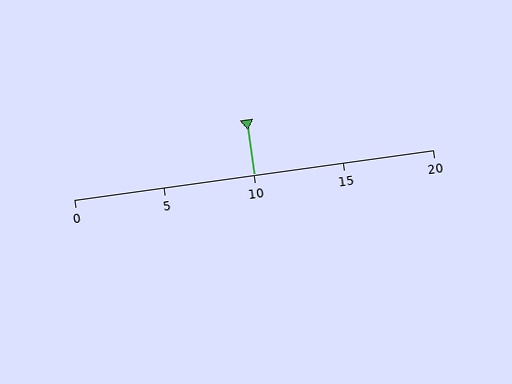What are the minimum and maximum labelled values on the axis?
The axis runs from 0 to 20.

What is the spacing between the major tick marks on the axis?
The major ticks are spaced 5 apart.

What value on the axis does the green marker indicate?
The marker indicates approximately 10.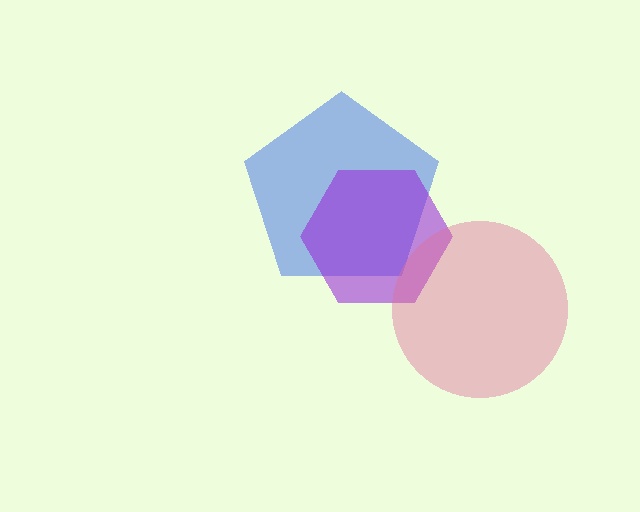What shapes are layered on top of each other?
The layered shapes are: a blue pentagon, a purple hexagon, a pink circle.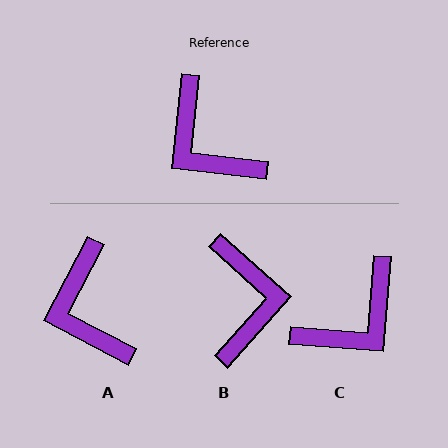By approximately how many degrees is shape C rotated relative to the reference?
Approximately 92 degrees counter-clockwise.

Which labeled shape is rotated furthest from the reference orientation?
B, about 144 degrees away.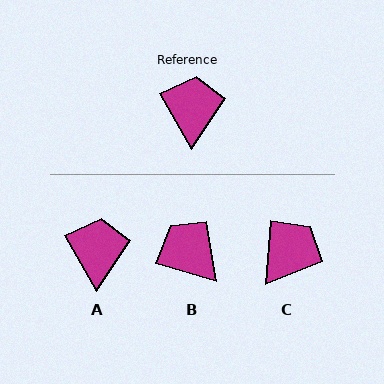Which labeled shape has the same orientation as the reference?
A.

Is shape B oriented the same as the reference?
No, it is off by about 44 degrees.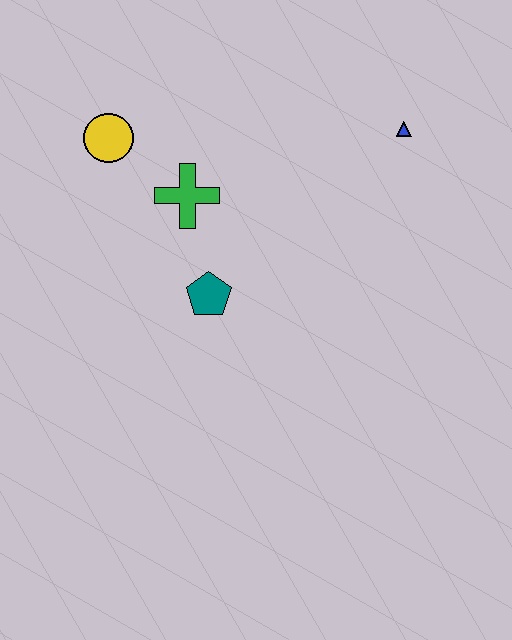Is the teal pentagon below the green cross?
Yes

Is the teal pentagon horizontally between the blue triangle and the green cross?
Yes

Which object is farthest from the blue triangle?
The yellow circle is farthest from the blue triangle.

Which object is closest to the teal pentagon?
The green cross is closest to the teal pentagon.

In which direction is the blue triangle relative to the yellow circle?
The blue triangle is to the right of the yellow circle.